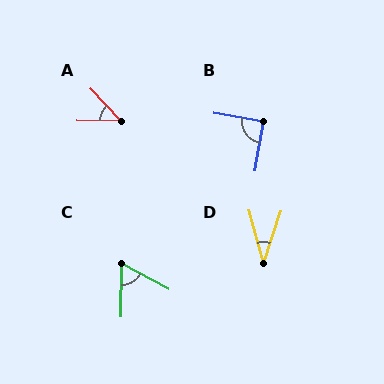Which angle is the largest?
B, at approximately 90 degrees.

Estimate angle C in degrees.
Approximately 62 degrees.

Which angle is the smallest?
D, at approximately 34 degrees.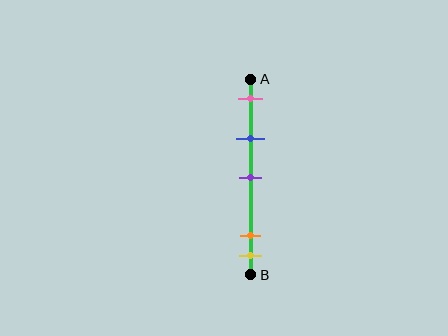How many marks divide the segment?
There are 5 marks dividing the segment.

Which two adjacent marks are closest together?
The orange and yellow marks are the closest adjacent pair.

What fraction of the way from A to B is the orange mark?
The orange mark is approximately 80% (0.8) of the way from A to B.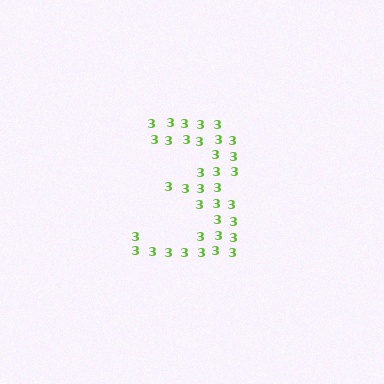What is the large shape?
The large shape is the digit 3.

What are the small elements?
The small elements are digit 3's.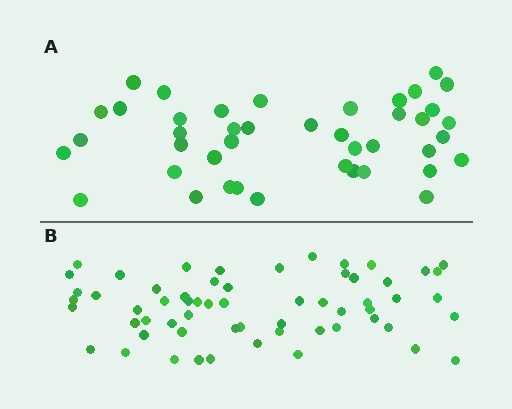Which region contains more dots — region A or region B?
Region B (the bottom region) has more dots.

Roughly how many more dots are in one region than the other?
Region B has approximately 20 more dots than region A.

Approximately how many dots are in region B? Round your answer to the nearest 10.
About 60 dots.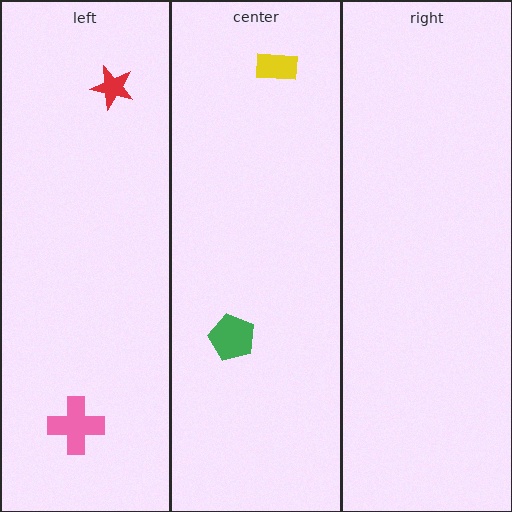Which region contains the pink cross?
The left region.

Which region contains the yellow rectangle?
The center region.